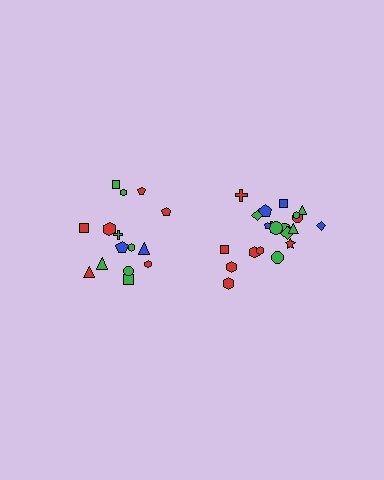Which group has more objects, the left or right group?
The right group.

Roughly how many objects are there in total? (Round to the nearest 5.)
Roughly 35 objects in total.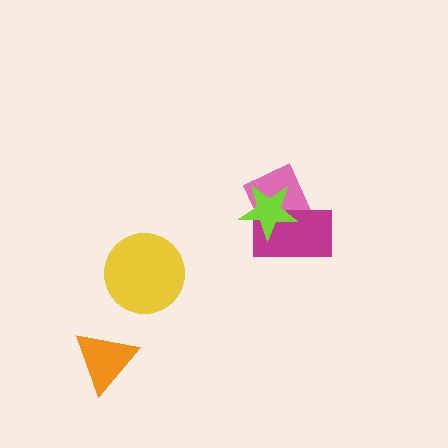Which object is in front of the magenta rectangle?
The lime star is in front of the magenta rectangle.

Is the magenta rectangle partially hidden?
Yes, it is partially covered by another shape.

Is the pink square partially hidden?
Yes, it is partially covered by another shape.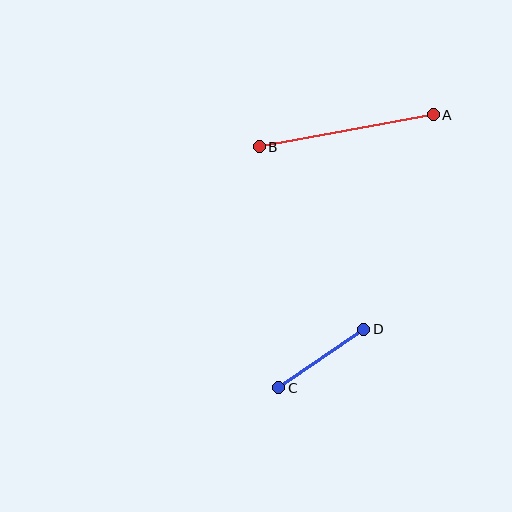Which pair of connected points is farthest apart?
Points A and B are farthest apart.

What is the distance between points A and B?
The distance is approximately 177 pixels.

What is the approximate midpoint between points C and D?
The midpoint is at approximately (321, 359) pixels.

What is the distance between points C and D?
The distance is approximately 103 pixels.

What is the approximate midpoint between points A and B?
The midpoint is at approximately (346, 131) pixels.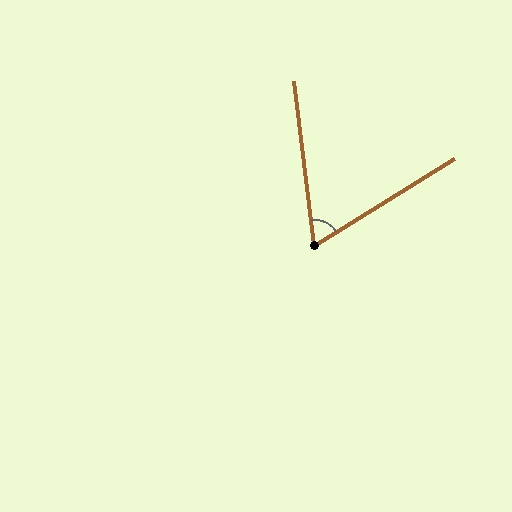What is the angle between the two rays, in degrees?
Approximately 65 degrees.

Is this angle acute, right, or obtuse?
It is acute.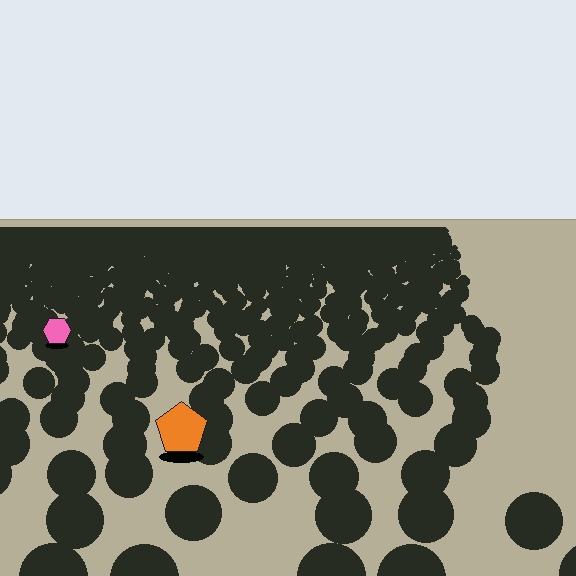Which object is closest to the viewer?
The orange pentagon is closest. The texture marks near it are larger and more spread out.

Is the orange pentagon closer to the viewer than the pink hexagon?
Yes. The orange pentagon is closer — you can tell from the texture gradient: the ground texture is coarser near it.